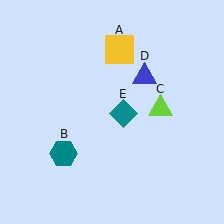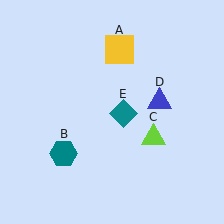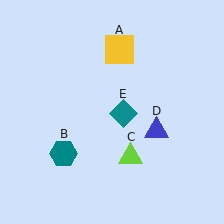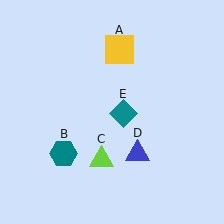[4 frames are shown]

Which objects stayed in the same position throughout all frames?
Yellow square (object A) and teal hexagon (object B) and teal diamond (object E) remained stationary.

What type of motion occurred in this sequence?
The lime triangle (object C), blue triangle (object D) rotated clockwise around the center of the scene.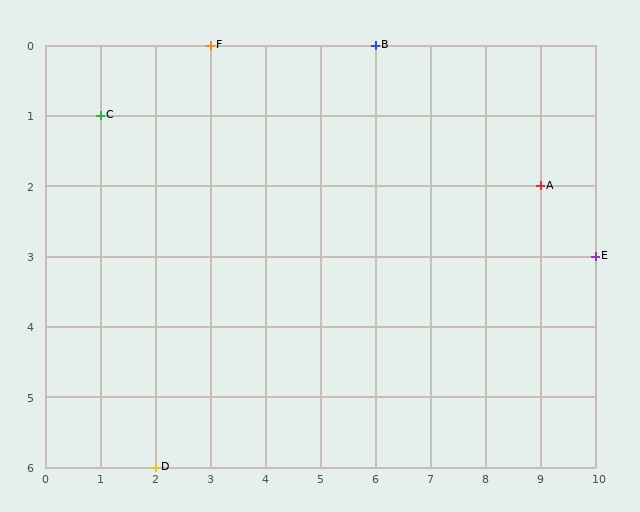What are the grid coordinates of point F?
Point F is at grid coordinates (3, 0).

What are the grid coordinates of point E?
Point E is at grid coordinates (10, 3).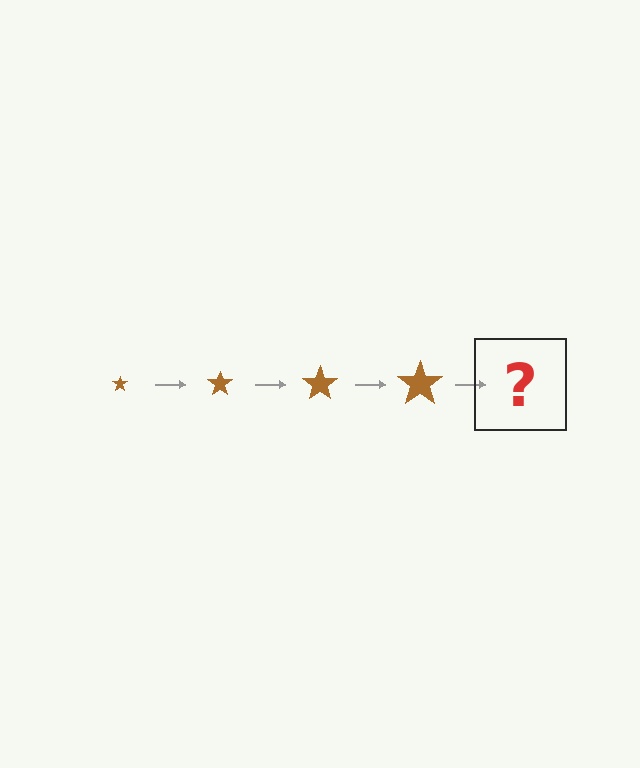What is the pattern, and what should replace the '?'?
The pattern is that the star gets progressively larger each step. The '?' should be a brown star, larger than the previous one.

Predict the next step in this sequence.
The next step is a brown star, larger than the previous one.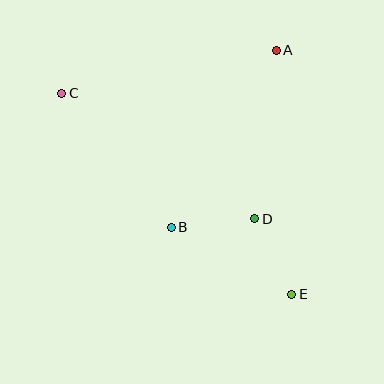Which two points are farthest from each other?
Points C and E are farthest from each other.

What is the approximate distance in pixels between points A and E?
The distance between A and E is approximately 245 pixels.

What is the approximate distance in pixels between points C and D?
The distance between C and D is approximately 230 pixels.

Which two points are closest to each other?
Points B and D are closest to each other.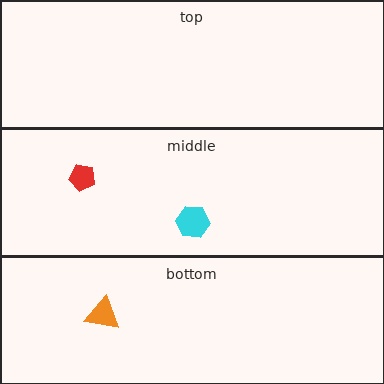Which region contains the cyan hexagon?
The middle region.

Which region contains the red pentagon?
The middle region.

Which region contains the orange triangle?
The bottom region.